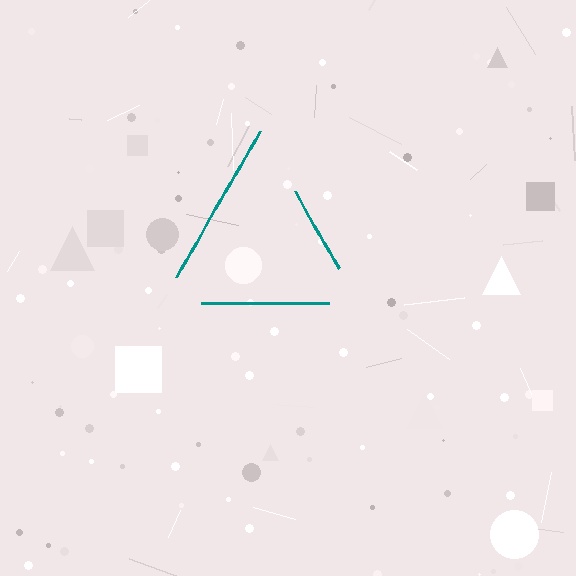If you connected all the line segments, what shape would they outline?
They would outline a triangle.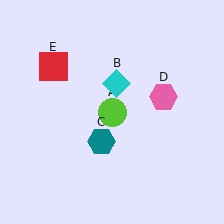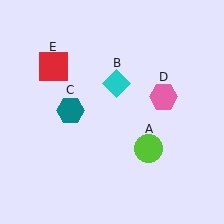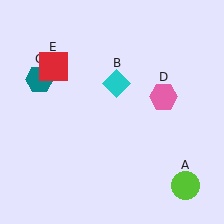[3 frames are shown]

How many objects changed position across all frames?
2 objects changed position: lime circle (object A), teal hexagon (object C).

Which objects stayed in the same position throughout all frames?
Cyan diamond (object B) and pink hexagon (object D) and red square (object E) remained stationary.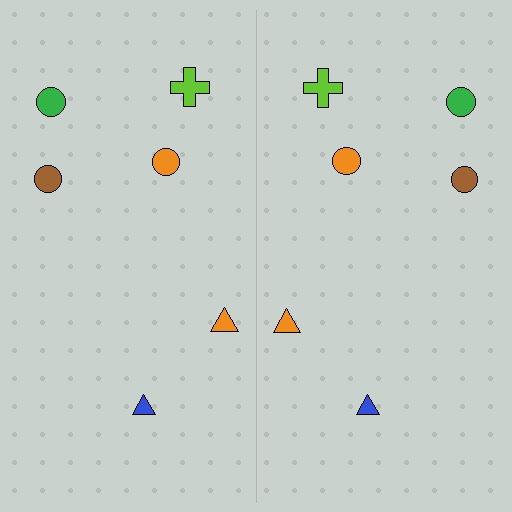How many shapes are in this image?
There are 12 shapes in this image.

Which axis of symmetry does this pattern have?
The pattern has a vertical axis of symmetry running through the center of the image.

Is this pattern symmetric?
Yes, this pattern has bilateral (reflection) symmetry.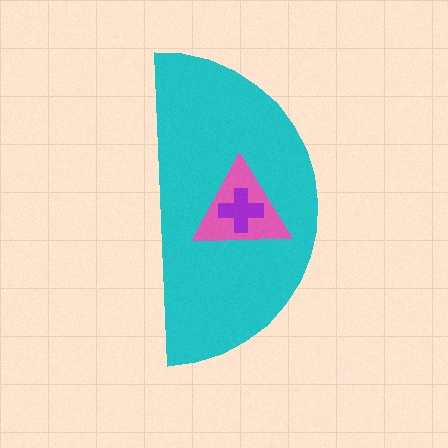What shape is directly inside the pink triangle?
The purple cross.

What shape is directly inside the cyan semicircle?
The pink triangle.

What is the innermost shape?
The purple cross.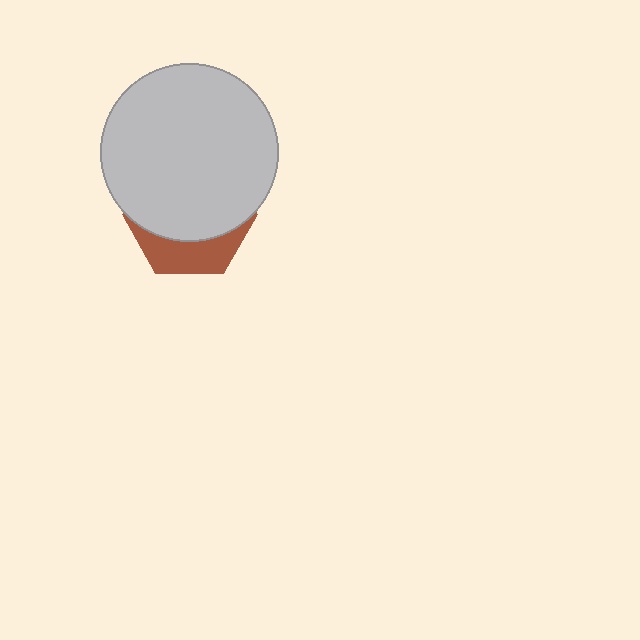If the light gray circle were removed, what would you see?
You would see the complete brown hexagon.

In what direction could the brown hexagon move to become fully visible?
The brown hexagon could move down. That would shift it out from behind the light gray circle entirely.